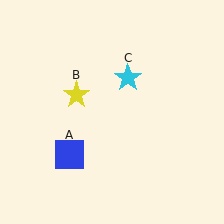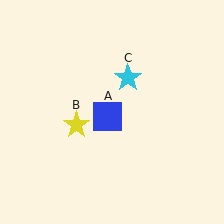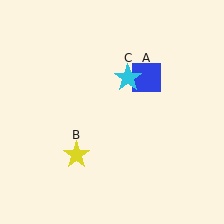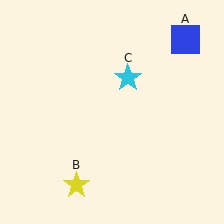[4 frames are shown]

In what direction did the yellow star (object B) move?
The yellow star (object B) moved down.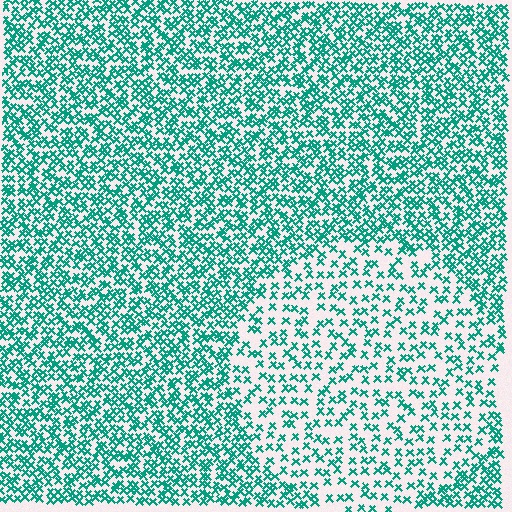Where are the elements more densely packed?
The elements are more densely packed outside the circle boundary.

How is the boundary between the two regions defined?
The boundary is defined by a change in element density (approximately 2.1x ratio). All elements are the same color, size, and shape.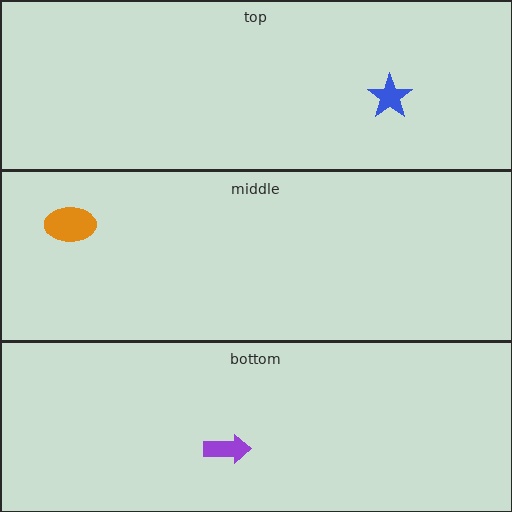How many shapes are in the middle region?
1.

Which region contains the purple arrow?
The bottom region.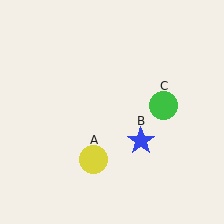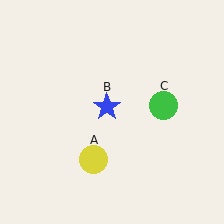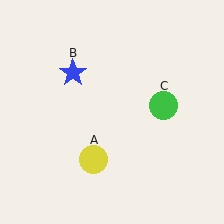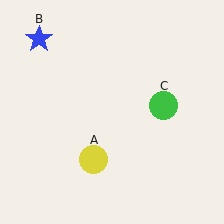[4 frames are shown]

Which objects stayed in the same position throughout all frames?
Yellow circle (object A) and green circle (object C) remained stationary.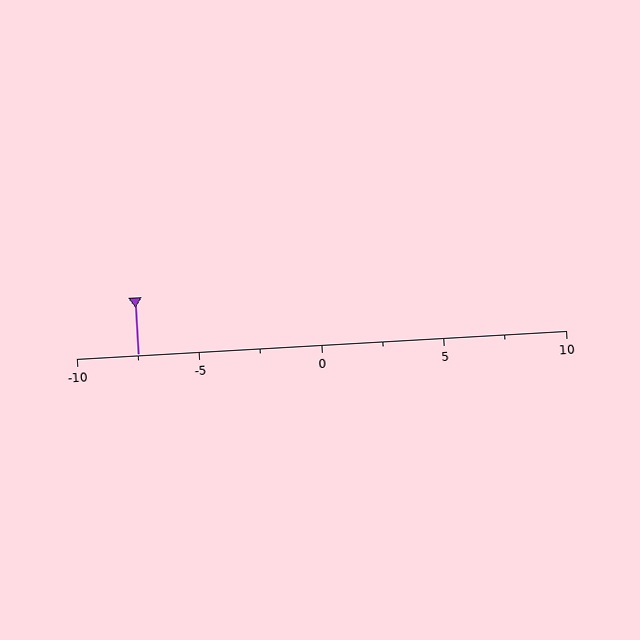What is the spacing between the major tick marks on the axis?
The major ticks are spaced 5 apart.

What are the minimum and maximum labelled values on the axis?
The axis runs from -10 to 10.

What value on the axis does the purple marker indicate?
The marker indicates approximately -7.5.